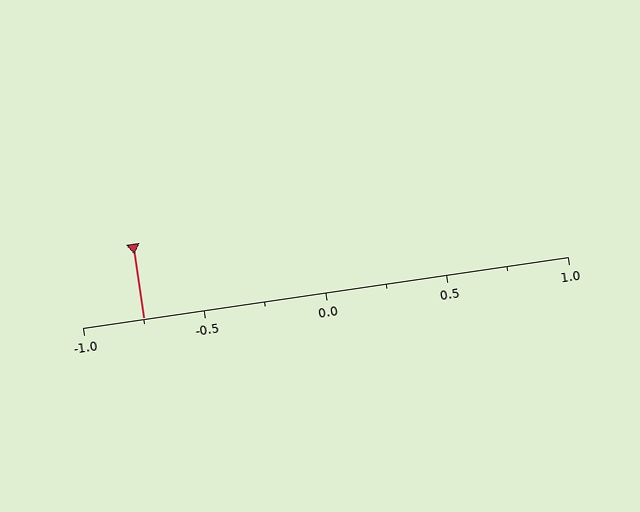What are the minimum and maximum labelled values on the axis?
The axis runs from -1.0 to 1.0.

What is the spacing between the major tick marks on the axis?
The major ticks are spaced 0.5 apart.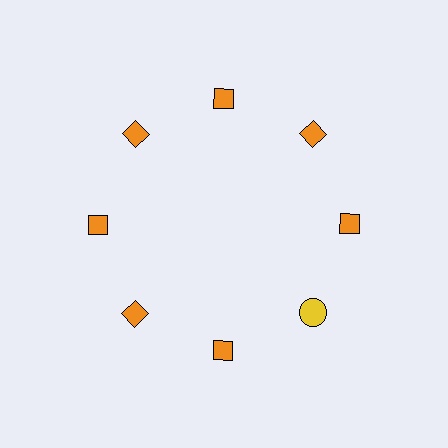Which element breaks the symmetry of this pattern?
The yellow circle at roughly the 4 o'clock position breaks the symmetry. All other shapes are orange diamonds.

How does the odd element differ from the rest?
It differs in both color (yellow instead of orange) and shape (circle instead of diamond).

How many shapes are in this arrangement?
There are 8 shapes arranged in a ring pattern.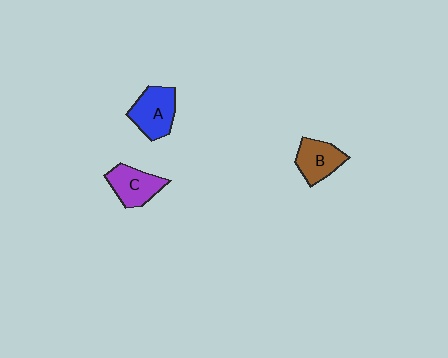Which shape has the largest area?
Shape A (blue).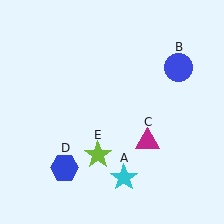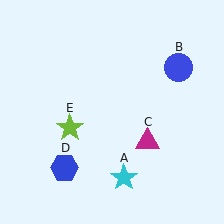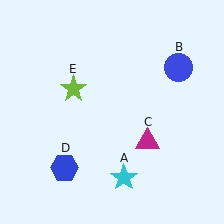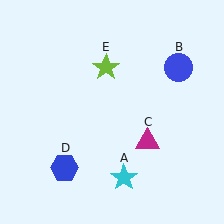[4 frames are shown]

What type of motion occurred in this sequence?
The lime star (object E) rotated clockwise around the center of the scene.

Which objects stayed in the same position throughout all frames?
Cyan star (object A) and blue circle (object B) and magenta triangle (object C) and blue hexagon (object D) remained stationary.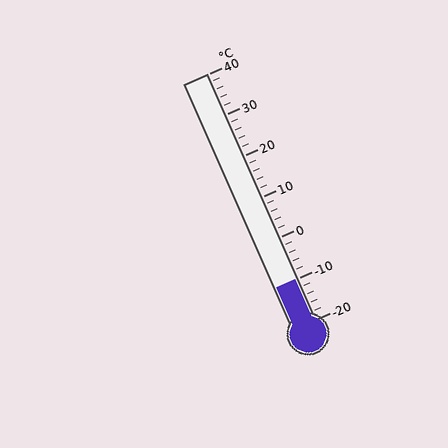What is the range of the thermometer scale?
The thermometer scale ranges from -20°C to 40°C.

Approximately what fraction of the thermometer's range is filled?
The thermometer is filled to approximately 15% of its range.